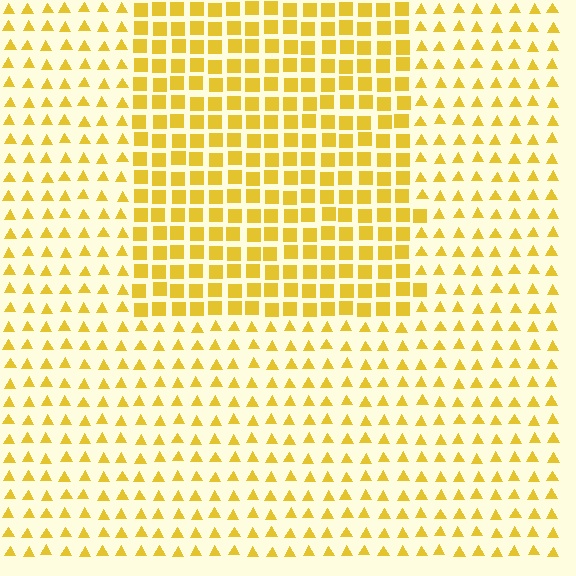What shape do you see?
I see a rectangle.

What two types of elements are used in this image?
The image uses squares inside the rectangle region and triangles outside it.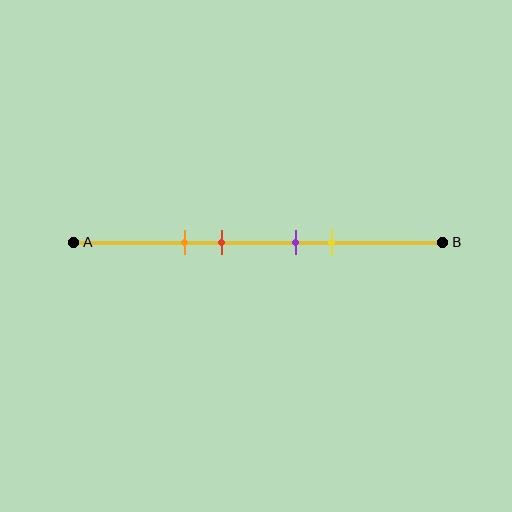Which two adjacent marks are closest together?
The purple and yellow marks are the closest adjacent pair.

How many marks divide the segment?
There are 4 marks dividing the segment.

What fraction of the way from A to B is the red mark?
The red mark is approximately 40% (0.4) of the way from A to B.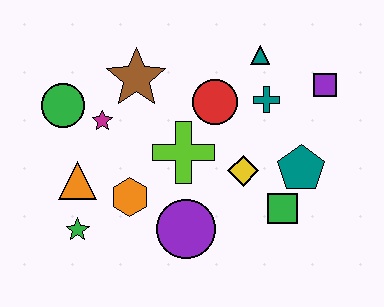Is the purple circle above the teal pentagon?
No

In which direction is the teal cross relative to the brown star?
The teal cross is to the right of the brown star.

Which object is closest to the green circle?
The magenta star is closest to the green circle.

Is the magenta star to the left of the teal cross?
Yes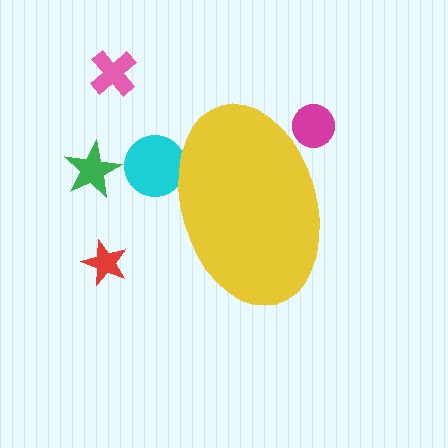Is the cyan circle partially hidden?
Yes, the cyan circle is partially hidden behind the yellow ellipse.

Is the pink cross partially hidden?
No, the pink cross is fully visible.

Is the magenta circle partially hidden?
Yes, the magenta circle is partially hidden behind the yellow ellipse.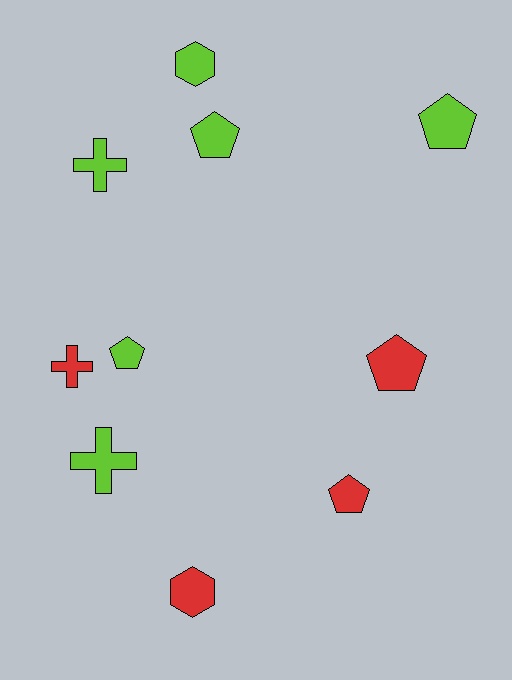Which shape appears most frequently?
Pentagon, with 5 objects.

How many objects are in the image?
There are 10 objects.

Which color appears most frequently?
Lime, with 6 objects.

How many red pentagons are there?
There are 2 red pentagons.